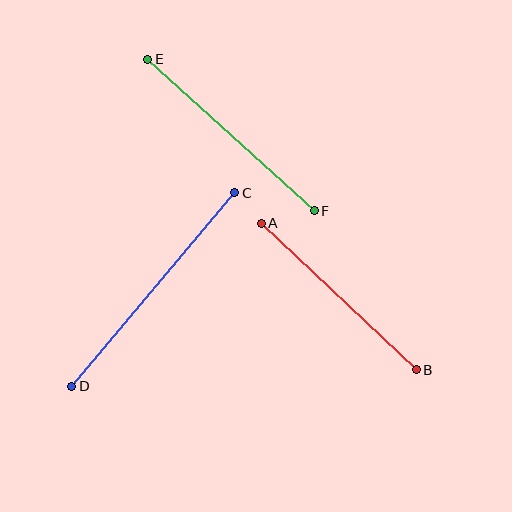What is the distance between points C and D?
The distance is approximately 253 pixels.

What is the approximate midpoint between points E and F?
The midpoint is at approximately (231, 135) pixels.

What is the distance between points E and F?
The distance is approximately 225 pixels.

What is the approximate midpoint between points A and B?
The midpoint is at approximately (339, 296) pixels.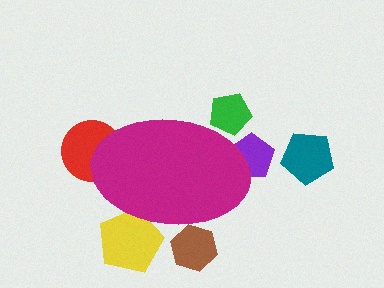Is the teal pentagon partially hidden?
No, the teal pentagon is fully visible.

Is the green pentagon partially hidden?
Yes, the green pentagon is partially hidden behind the magenta ellipse.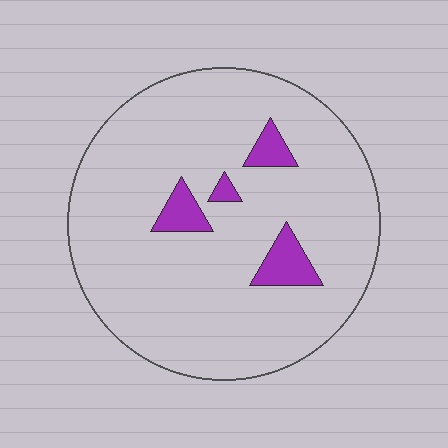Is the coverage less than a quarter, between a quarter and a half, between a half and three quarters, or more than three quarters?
Less than a quarter.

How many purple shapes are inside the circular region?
4.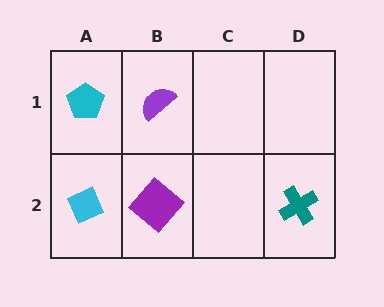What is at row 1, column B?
A purple semicircle.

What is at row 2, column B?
A purple diamond.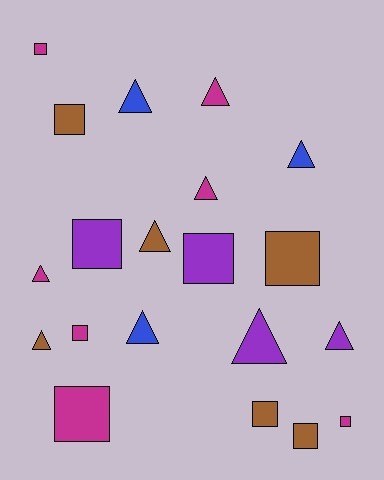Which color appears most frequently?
Magenta, with 7 objects.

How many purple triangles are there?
There are 2 purple triangles.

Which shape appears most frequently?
Square, with 10 objects.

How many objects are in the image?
There are 20 objects.